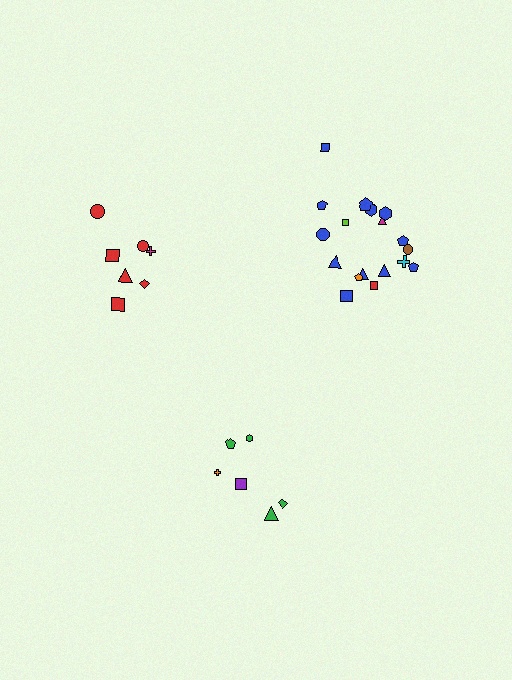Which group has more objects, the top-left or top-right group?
The top-right group.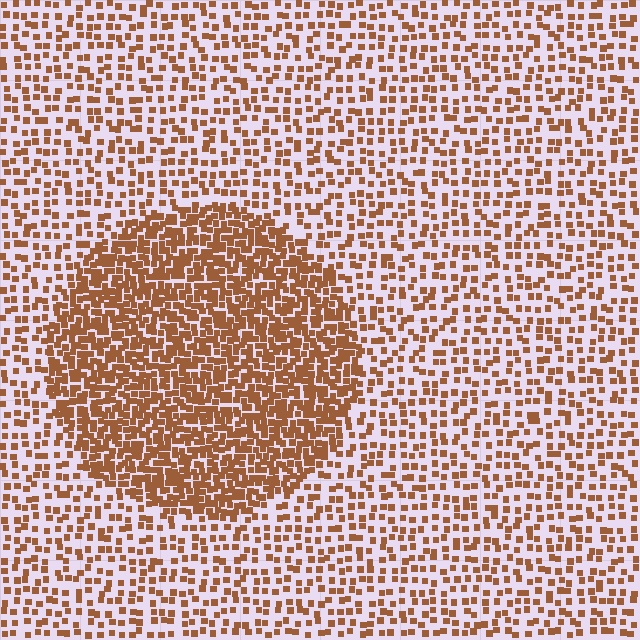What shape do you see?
I see a circle.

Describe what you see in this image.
The image contains small brown elements arranged at two different densities. A circle-shaped region is visible where the elements are more densely packed than the surrounding area.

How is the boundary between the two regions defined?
The boundary is defined by a change in element density (approximately 2.3x ratio). All elements are the same color, size, and shape.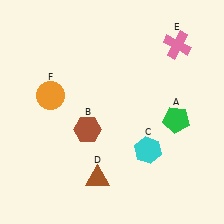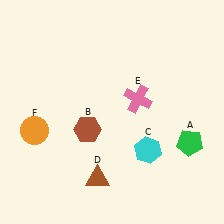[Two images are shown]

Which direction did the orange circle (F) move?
The orange circle (F) moved down.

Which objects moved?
The objects that moved are: the green pentagon (A), the pink cross (E), the orange circle (F).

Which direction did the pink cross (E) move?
The pink cross (E) moved down.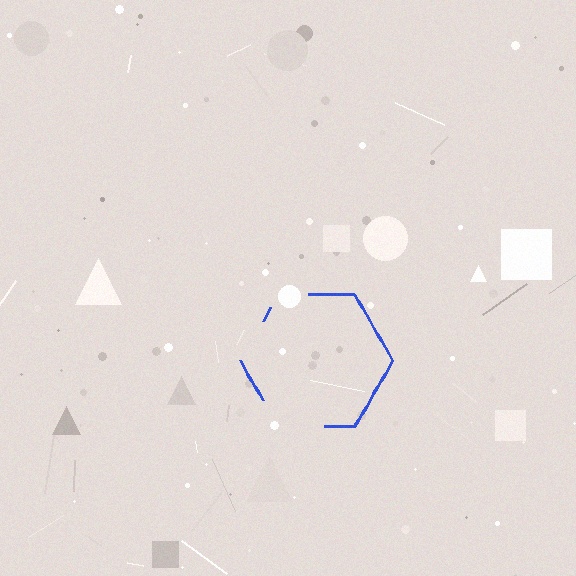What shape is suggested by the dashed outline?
The dashed outline suggests a hexagon.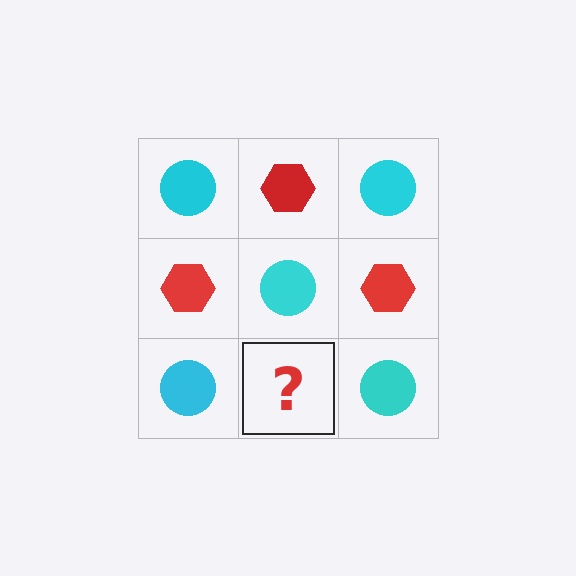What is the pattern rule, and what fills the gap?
The rule is that it alternates cyan circle and red hexagon in a checkerboard pattern. The gap should be filled with a red hexagon.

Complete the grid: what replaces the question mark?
The question mark should be replaced with a red hexagon.